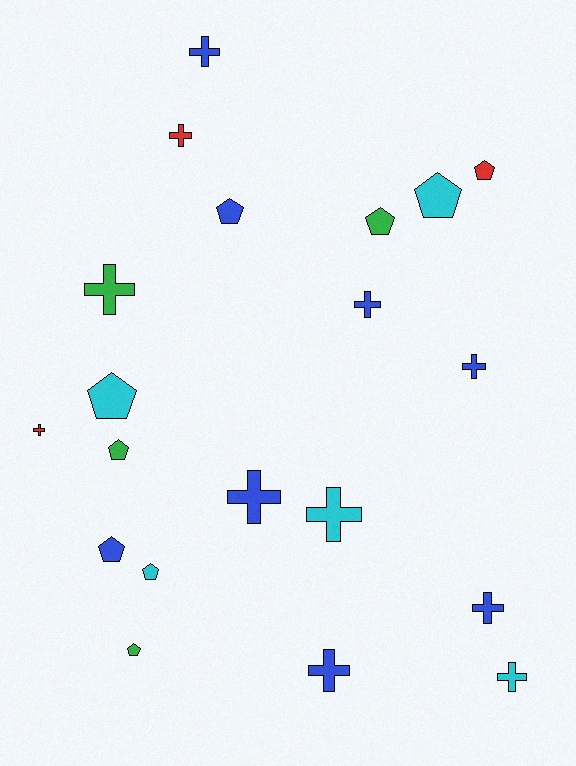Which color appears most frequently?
Blue, with 8 objects.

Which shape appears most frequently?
Cross, with 11 objects.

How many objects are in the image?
There are 20 objects.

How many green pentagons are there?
There are 3 green pentagons.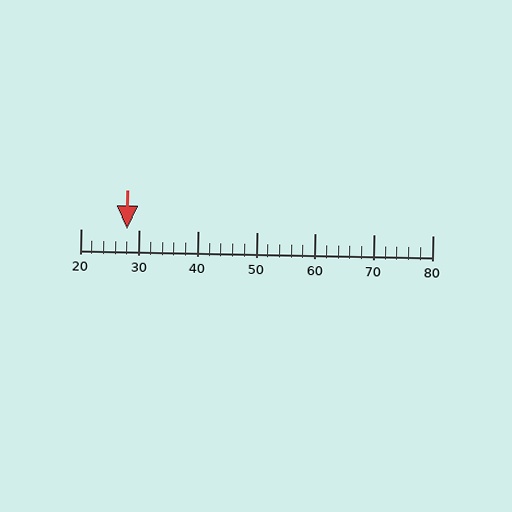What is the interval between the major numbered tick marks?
The major tick marks are spaced 10 units apart.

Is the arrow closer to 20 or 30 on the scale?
The arrow is closer to 30.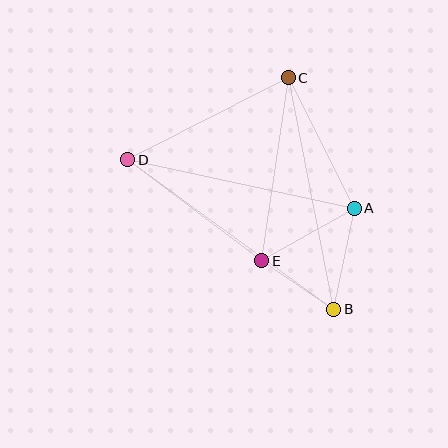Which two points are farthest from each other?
Points B and D are farthest from each other.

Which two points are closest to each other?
Points B and E are closest to each other.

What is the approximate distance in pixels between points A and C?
The distance between A and C is approximately 146 pixels.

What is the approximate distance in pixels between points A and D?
The distance between A and D is approximately 232 pixels.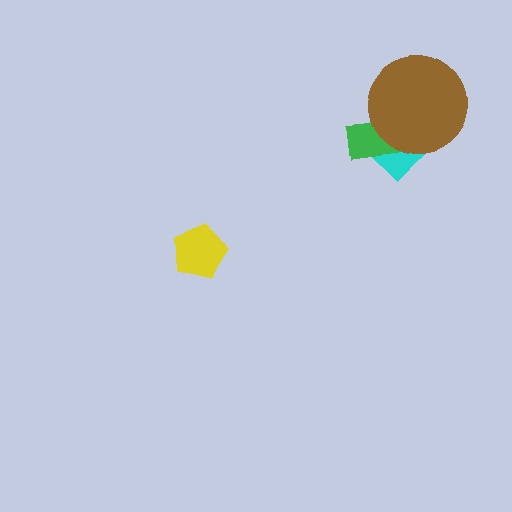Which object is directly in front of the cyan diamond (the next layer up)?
The green rectangle is directly in front of the cyan diamond.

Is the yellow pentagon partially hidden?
No, no other shape covers it.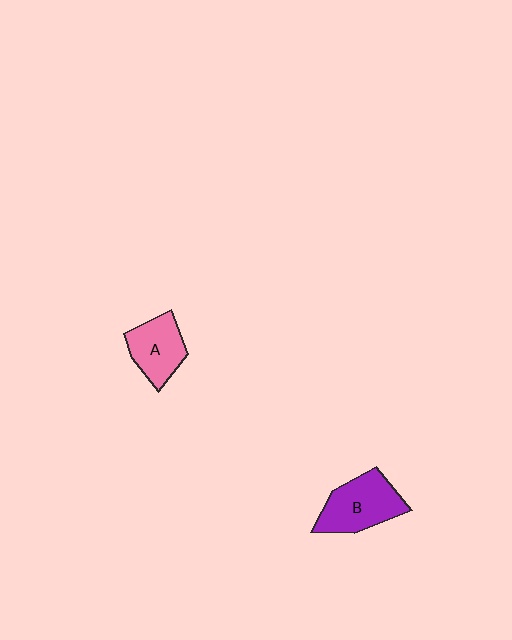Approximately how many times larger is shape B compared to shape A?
Approximately 1.2 times.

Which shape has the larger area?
Shape B (purple).